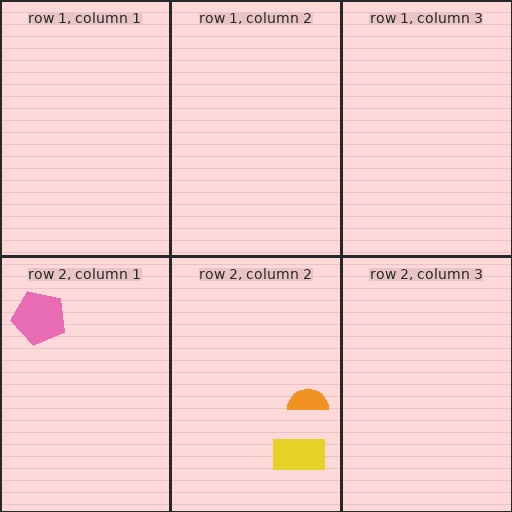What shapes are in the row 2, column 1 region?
The pink pentagon.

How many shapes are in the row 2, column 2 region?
2.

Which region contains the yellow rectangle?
The row 2, column 2 region.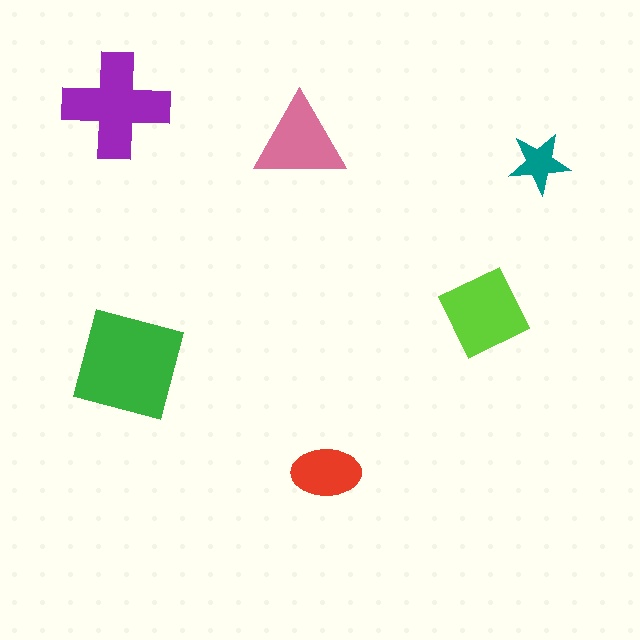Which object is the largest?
The green square.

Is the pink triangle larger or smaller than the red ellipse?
Larger.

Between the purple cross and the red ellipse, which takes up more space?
The purple cross.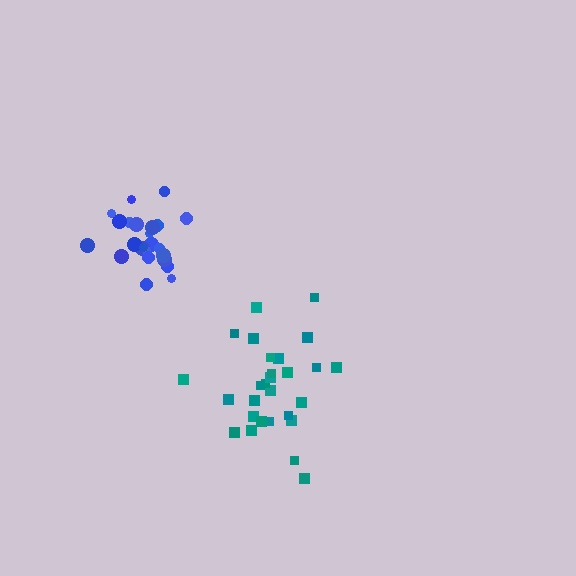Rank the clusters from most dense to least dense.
blue, teal.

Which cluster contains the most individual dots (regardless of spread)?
Teal (28).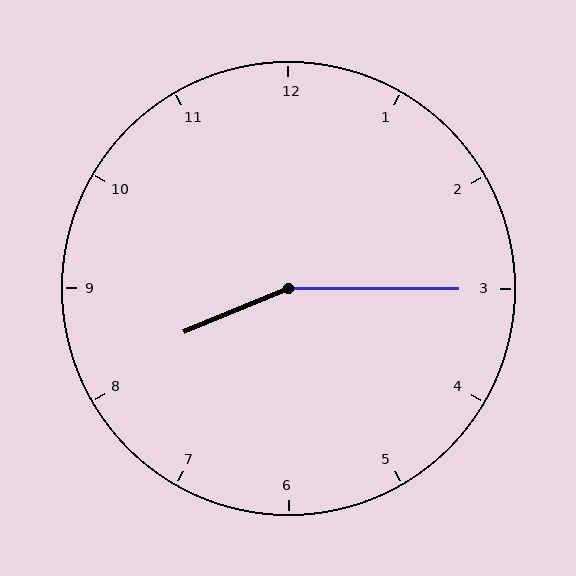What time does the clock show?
8:15.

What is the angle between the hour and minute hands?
Approximately 158 degrees.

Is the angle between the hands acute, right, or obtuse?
It is obtuse.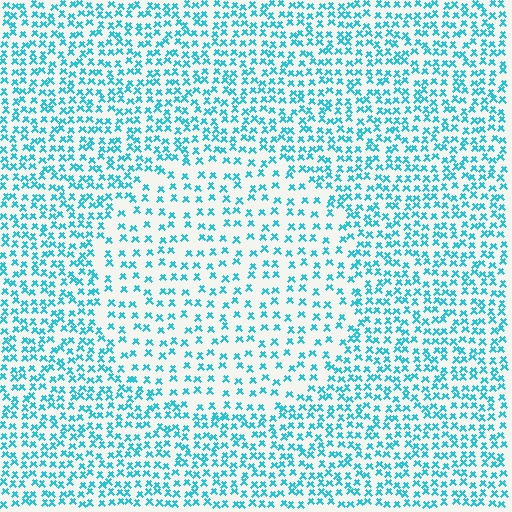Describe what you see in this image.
The image contains small cyan elements arranged at two different densities. A circle-shaped region is visible where the elements are less densely packed than the surrounding area.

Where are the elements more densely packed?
The elements are more densely packed outside the circle boundary.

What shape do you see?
I see a circle.